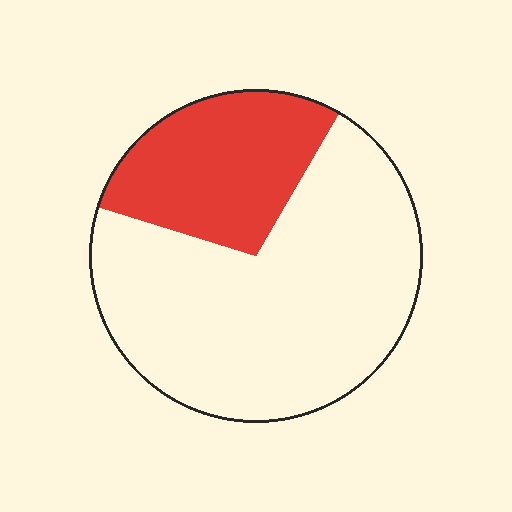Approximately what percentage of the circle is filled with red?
Approximately 30%.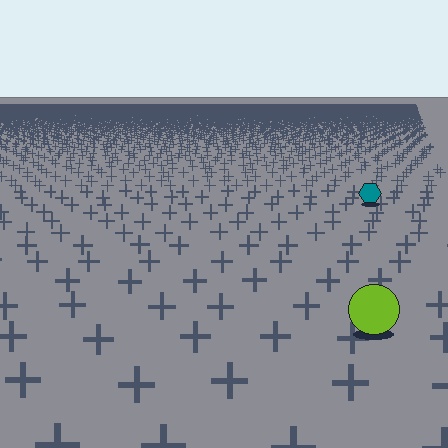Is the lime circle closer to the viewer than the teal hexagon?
Yes. The lime circle is closer — you can tell from the texture gradient: the ground texture is coarser near it.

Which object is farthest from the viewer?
The teal hexagon is farthest from the viewer. It appears smaller and the ground texture around it is denser.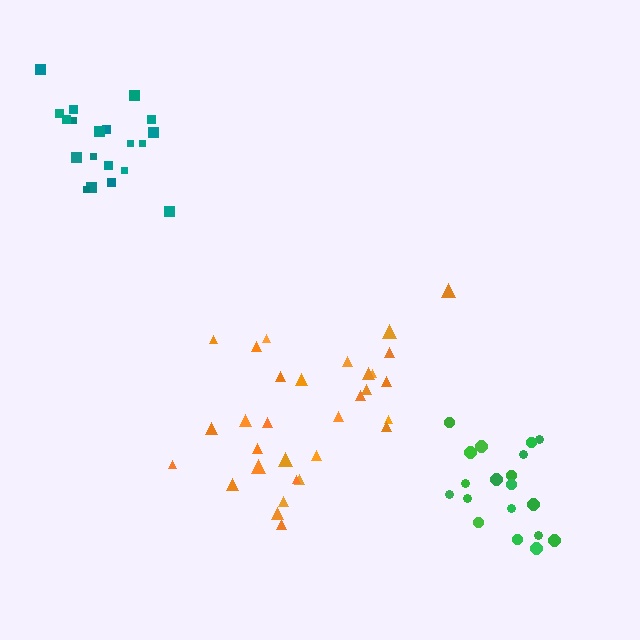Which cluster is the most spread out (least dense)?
Orange.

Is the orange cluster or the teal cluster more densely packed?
Teal.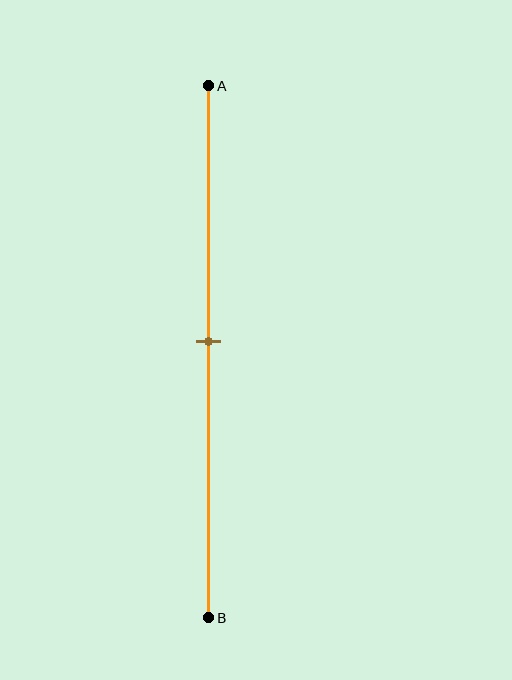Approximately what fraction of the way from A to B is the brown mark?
The brown mark is approximately 50% of the way from A to B.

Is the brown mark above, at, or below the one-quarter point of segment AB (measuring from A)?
The brown mark is below the one-quarter point of segment AB.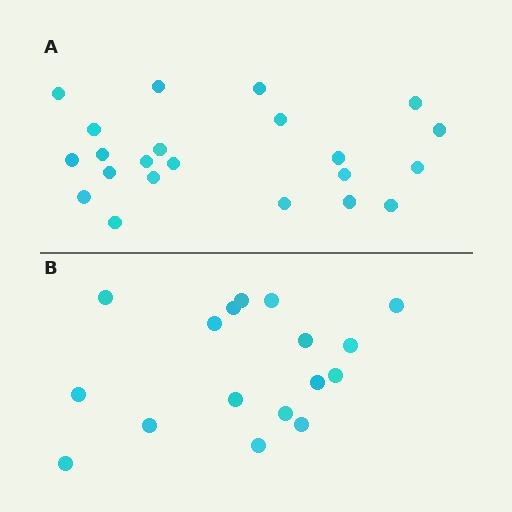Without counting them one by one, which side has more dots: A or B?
Region A (the top region) has more dots.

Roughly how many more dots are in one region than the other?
Region A has about 5 more dots than region B.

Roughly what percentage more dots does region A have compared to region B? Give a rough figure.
About 30% more.